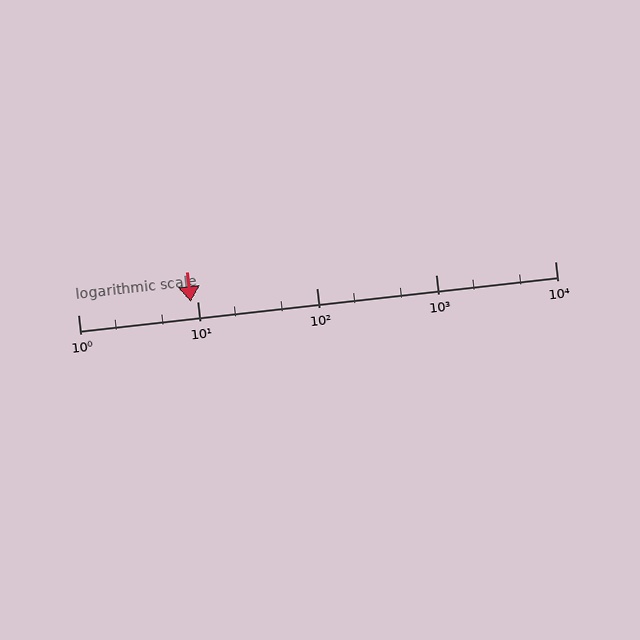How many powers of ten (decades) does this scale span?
The scale spans 4 decades, from 1 to 10000.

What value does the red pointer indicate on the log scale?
The pointer indicates approximately 8.9.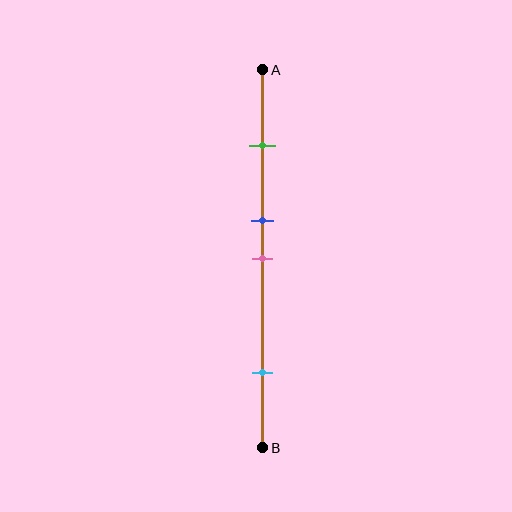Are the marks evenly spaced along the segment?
No, the marks are not evenly spaced.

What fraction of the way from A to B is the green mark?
The green mark is approximately 20% (0.2) of the way from A to B.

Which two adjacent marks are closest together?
The blue and pink marks are the closest adjacent pair.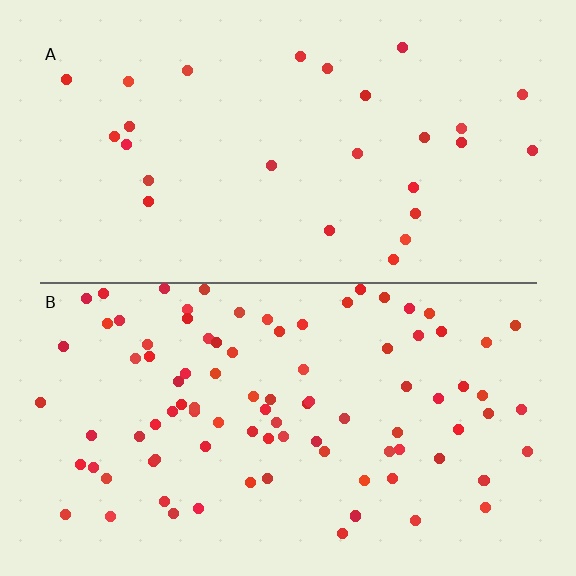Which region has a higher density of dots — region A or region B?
B (the bottom).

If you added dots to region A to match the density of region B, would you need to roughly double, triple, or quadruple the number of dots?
Approximately quadruple.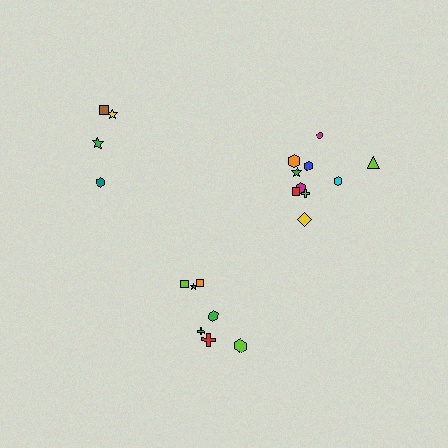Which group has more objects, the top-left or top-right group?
The top-right group.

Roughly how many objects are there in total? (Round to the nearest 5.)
Roughly 20 objects in total.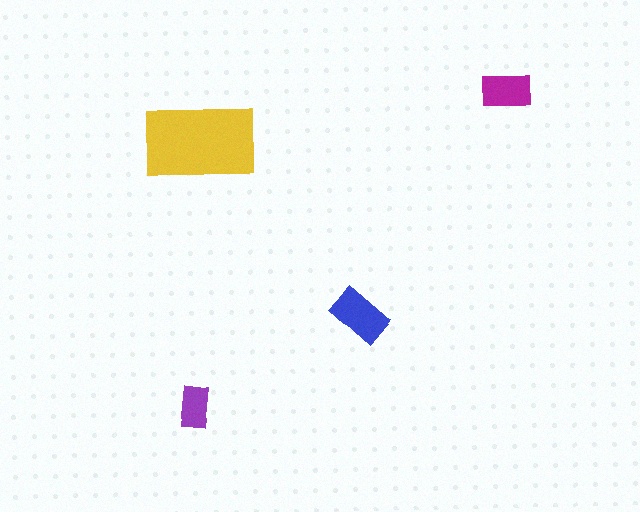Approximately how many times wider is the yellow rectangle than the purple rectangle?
About 2.5 times wider.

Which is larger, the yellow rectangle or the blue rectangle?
The yellow one.